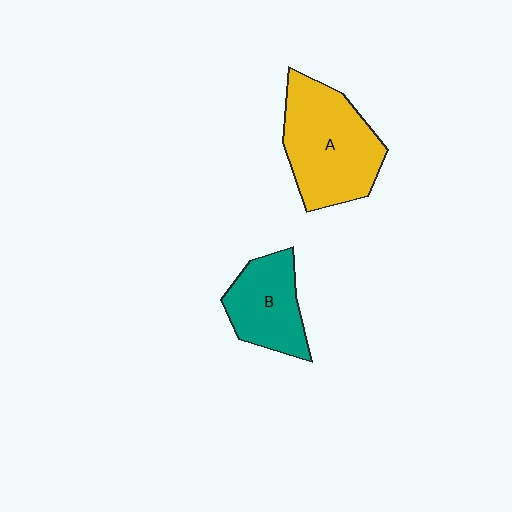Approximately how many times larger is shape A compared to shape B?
Approximately 1.6 times.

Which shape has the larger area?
Shape A (yellow).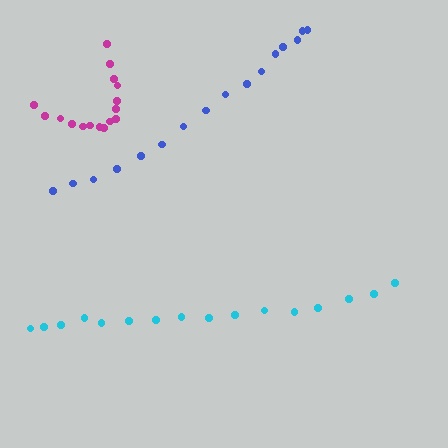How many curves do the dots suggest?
There are 3 distinct paths.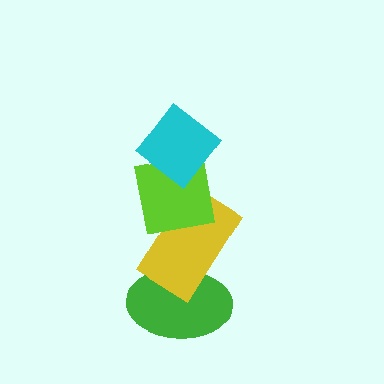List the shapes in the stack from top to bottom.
From top to bottom: the cyan diamond, the lime square, the yellow rectangle, the green ellipse.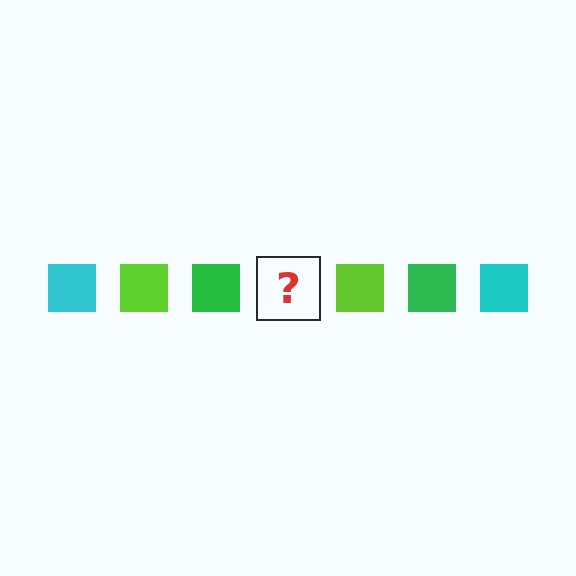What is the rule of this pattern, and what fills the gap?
The rule is that the pattern cycles through cyan, lime, green squares. The gap should be filled with a cyan square.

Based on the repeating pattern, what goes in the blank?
The blank should be a cyan square.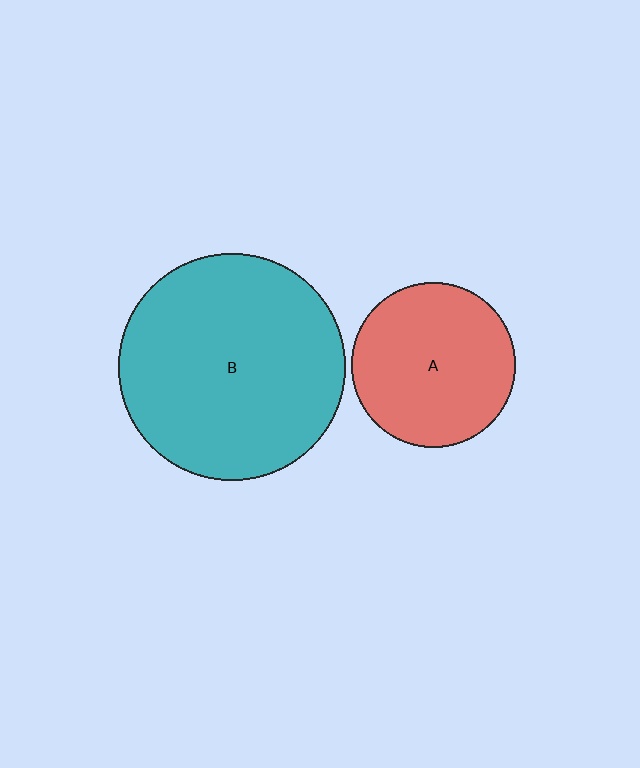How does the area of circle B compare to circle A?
Approximately 1.9 times.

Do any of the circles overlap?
No, none of the circles overlap.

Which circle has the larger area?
Circle B (teal).